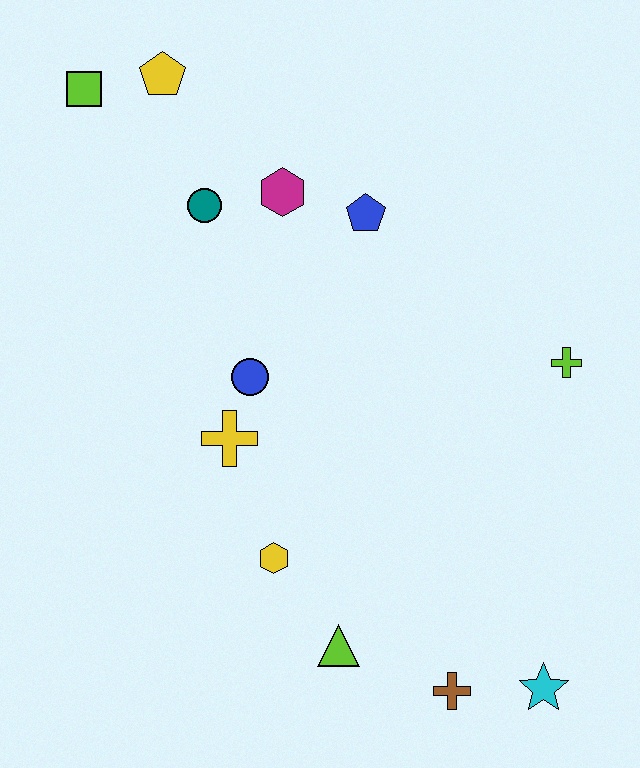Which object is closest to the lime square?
The yellow pentagon is closest to the lime square.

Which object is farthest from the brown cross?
The lime square is farthest from the brown cross.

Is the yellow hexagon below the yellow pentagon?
Yes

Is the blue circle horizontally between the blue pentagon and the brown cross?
No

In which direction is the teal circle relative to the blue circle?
The teal circle is above the blue circle.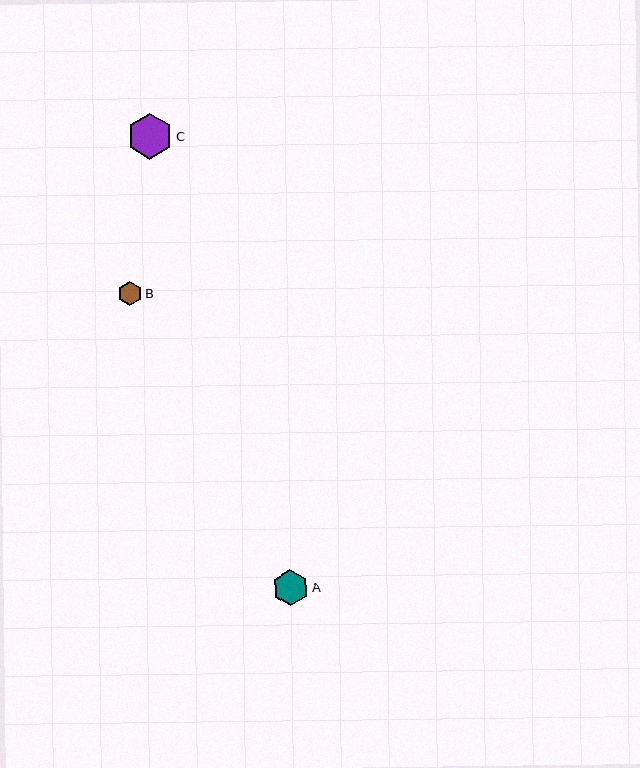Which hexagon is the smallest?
Hexagon B is the smallest with a size of approximately 24 pixels.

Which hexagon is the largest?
Hexagon C is the largest with a size of approximately 46 pixels.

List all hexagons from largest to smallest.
From largest to smallest: C, A, B.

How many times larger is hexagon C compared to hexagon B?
Hexagon C is approximately 1.9 times the size of hexagon B.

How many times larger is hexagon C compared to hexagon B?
Hexagon C is approximately 1.9 times the size of hexagon B.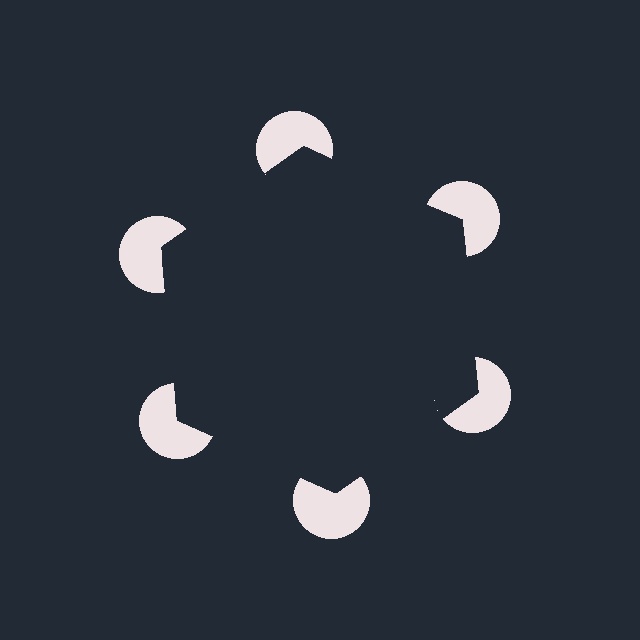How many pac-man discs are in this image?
There are 6 — one at each vertex of the illusory hexagon.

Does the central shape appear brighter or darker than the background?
It typically appears slightly darker than the background, even though no actual brightness change is drawn.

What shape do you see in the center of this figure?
An illusory hexagon — its edges are inferred from the aligned wedge cuts in the pac-man discs, not physically drawn.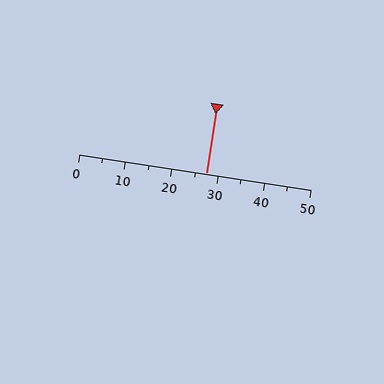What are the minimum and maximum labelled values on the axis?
The axis runs from 0 to 50.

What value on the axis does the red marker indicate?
The marker indicates approximately 27.5.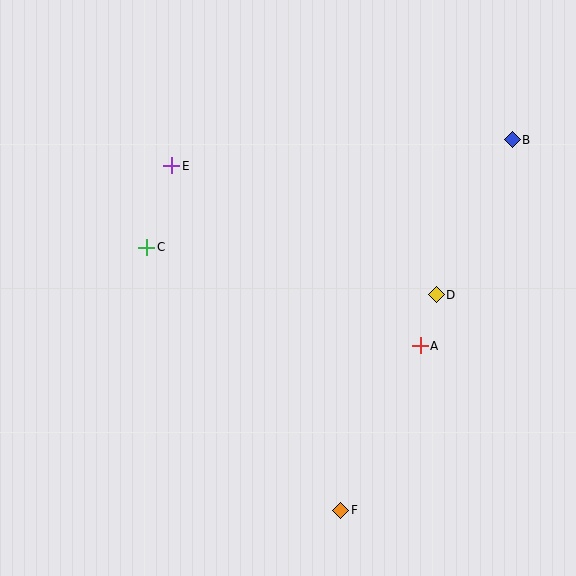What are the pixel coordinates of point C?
Point C is at (147, 247).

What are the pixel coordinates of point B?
Point B is at (512, 140).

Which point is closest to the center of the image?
Point A at (420, 346) is closest to the center.